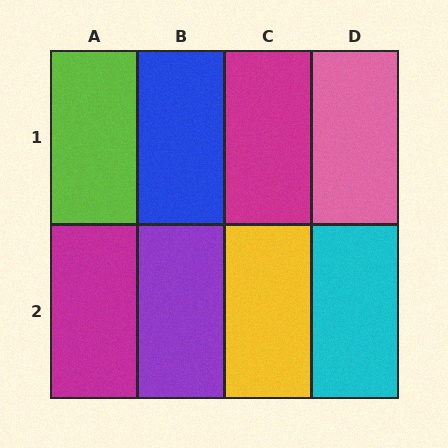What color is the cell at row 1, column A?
Lime.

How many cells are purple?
1 cell is purple.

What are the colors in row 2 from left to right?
Magenta, purple, yellow, cyan.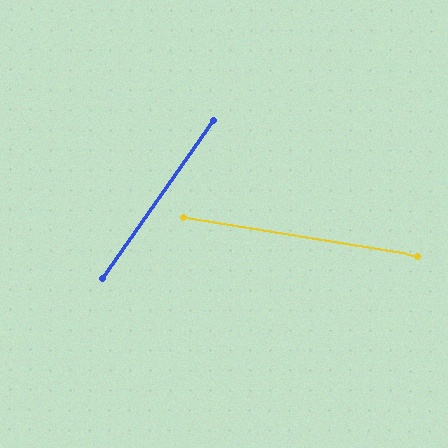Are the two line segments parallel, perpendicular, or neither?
Neither parallel nor perpendicular — they differ by about 64°.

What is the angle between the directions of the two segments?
Approximately 64 degrees.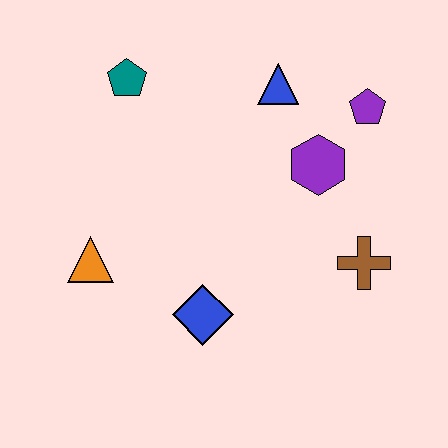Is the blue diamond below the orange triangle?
Yes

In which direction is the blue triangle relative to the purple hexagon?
The blue triangle is above the purple hexagon.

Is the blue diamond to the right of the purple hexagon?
No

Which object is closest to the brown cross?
The purple hexagon is closest to the brown cross.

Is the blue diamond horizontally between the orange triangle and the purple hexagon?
Yes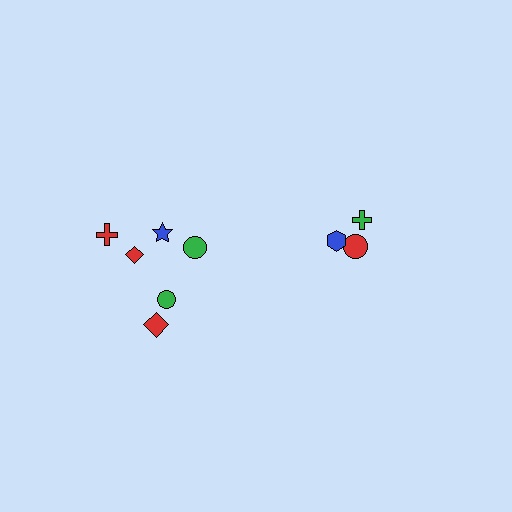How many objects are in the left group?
There are 6 objects.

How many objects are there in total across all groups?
There are 9 objects.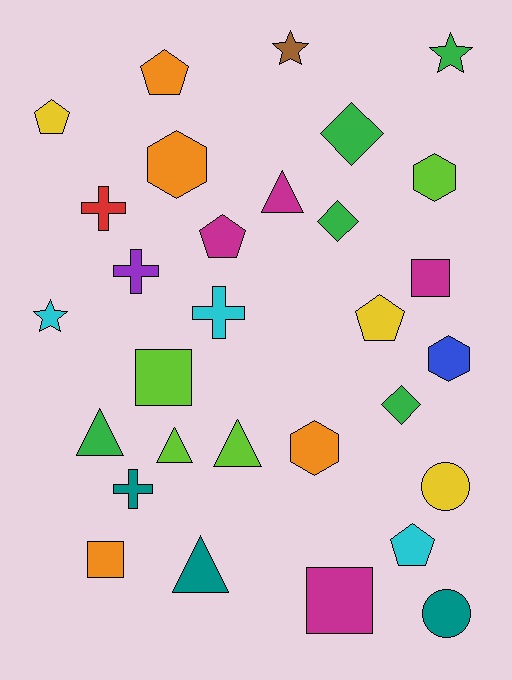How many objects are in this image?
There are 30 objects.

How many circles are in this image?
There are 2 circles.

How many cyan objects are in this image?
There are 3 cyan objects.